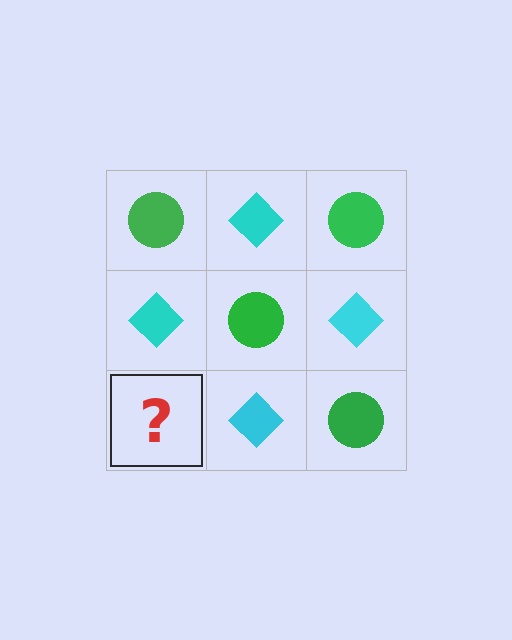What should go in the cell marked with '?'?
The missing cell should contain a green circle.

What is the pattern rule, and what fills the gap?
The rule is that it alternates green circle and cyan diamond in a checkerboard pattern. The gap should be filled with a green circle.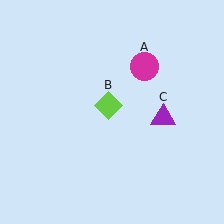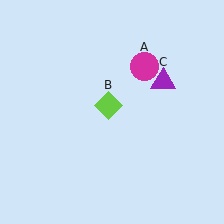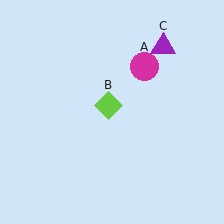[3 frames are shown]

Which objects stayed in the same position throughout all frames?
Magenta circle (object A) and lime diamond (object B) remained stationary.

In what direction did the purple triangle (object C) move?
The purple triangle (object C) moved up.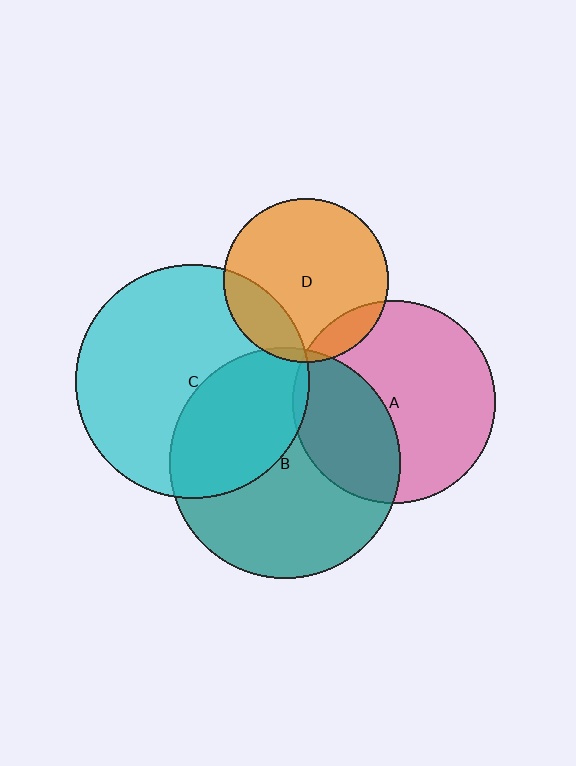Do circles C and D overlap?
Yes.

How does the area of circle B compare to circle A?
Approximately 1.3 times.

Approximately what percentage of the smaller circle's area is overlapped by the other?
Approximately 20%.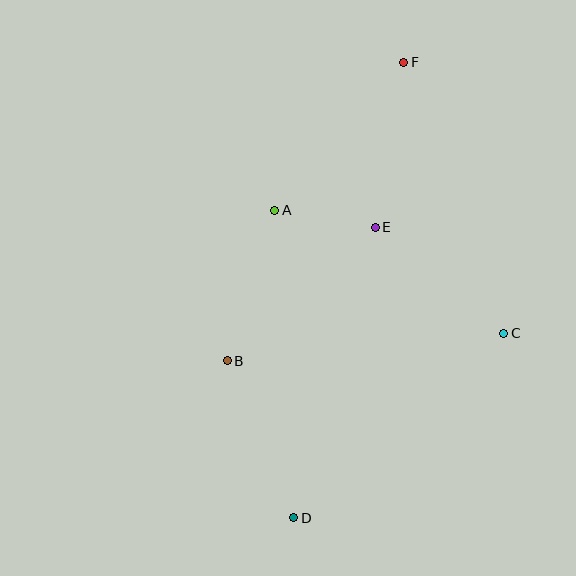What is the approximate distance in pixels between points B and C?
The distance between B and C is approximately 278 pixels.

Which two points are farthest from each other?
Points D and F are farthest from each other.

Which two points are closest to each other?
Points A and E are closest to each other.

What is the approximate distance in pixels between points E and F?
The distance between E and F is approximately 167 pixels.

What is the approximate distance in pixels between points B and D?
The distance between B and D is approximately 171 pixels.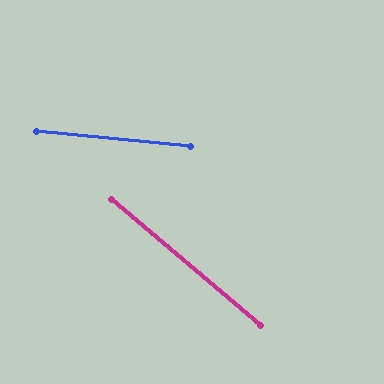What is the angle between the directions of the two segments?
Approximately 35 degrees.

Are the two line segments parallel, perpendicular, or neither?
Neither parallel nor perpendicular — they differ by about 35°.